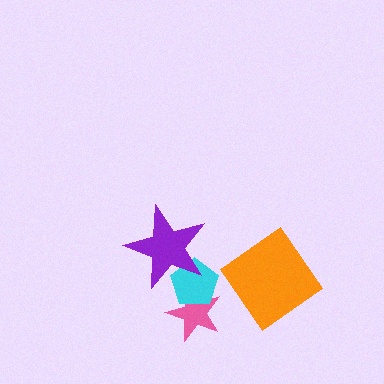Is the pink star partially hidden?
Yes, it is partially covered by another shape.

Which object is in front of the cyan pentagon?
The purple star is in front of the cyan pentagon.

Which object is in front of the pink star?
The cyan pentagon is in front of the pink star.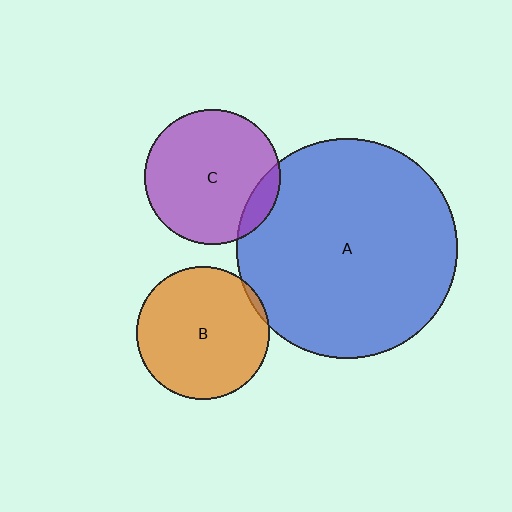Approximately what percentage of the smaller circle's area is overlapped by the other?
Approximately 5%.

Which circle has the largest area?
Circle A (blue).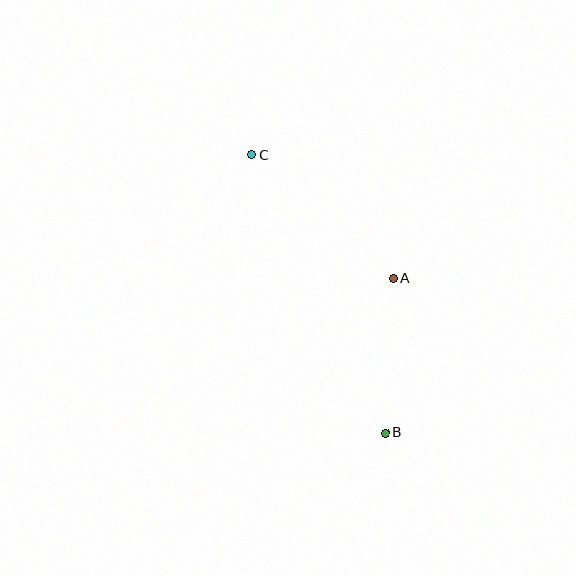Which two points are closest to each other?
Points A and B are closest to each other.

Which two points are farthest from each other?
Points B and C are farthest from each other.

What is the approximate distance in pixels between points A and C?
The distance between A and C is approximately 188 pixels.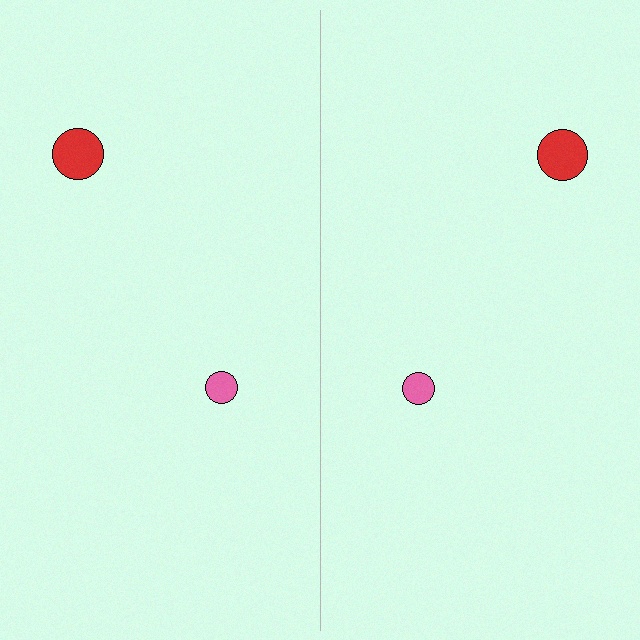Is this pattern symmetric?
Yes, this pattern has bilateral (reflection) symmetry.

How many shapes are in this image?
There are 4 shapes in this image.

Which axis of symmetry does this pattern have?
The pattern has a vertical axis of symmetry running through the center of the image.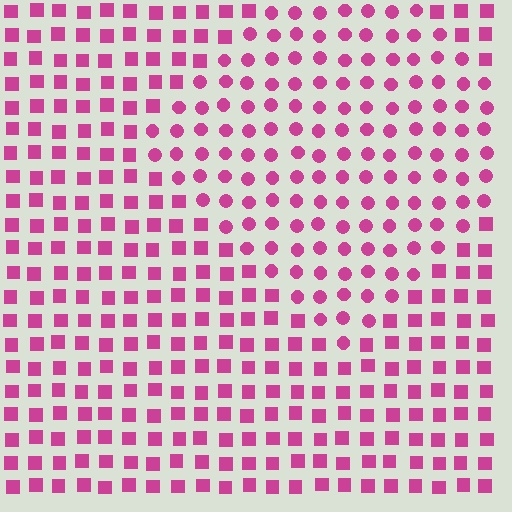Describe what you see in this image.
The image is filled with small magenta elements arranged in a uniform grid. A diamond-shaped region contains circles, while the surrounding area contains squares. The boundary is defined purely by the change in element shape.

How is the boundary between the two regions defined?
The boundary is defined by a change in element shape: circles inside vs. squares outside. All elements share the same color and spacing.